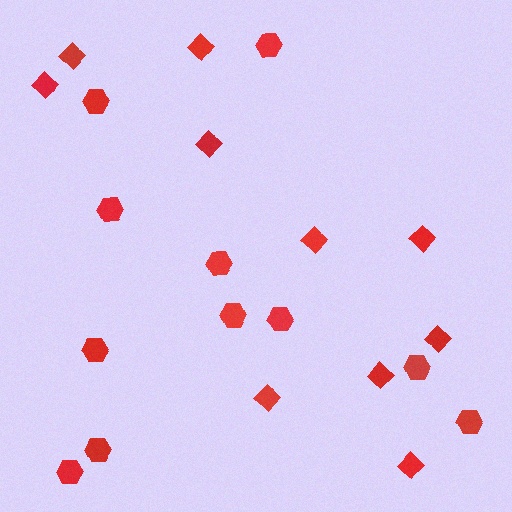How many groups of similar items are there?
There are 2 groups: one group of hexagons (11) and one group of diamonds (10).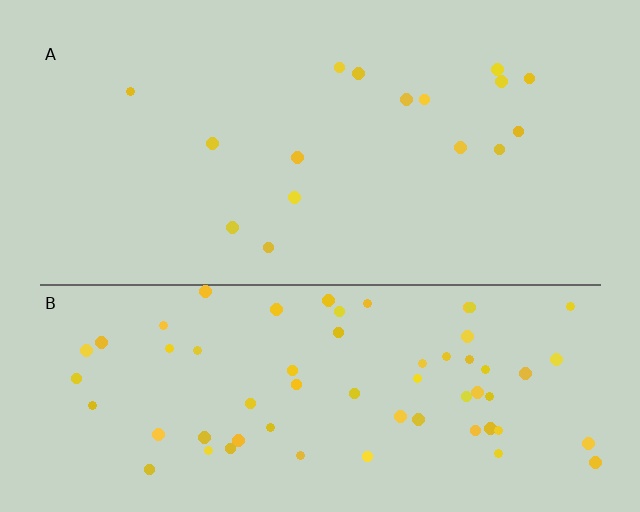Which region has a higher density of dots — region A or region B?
B (the bottom).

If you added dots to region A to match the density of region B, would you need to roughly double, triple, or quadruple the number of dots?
Approximately quadruple.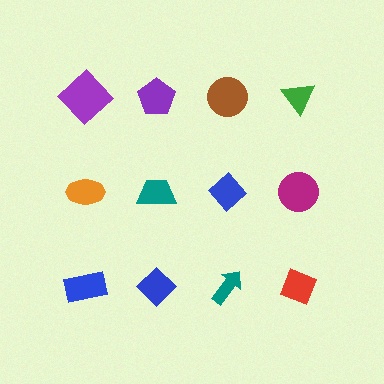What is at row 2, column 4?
A magenta circle.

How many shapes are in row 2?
4 shapes.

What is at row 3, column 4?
A red diamond.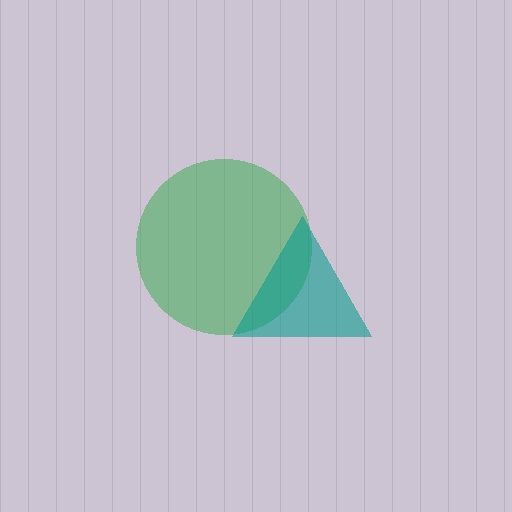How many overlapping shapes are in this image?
There are 2 overlapping shapes in the image.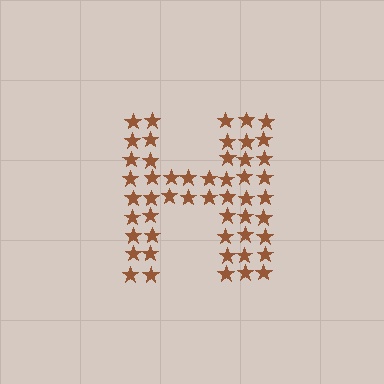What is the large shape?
The large shape is the letter H.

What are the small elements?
The small elements are stars.